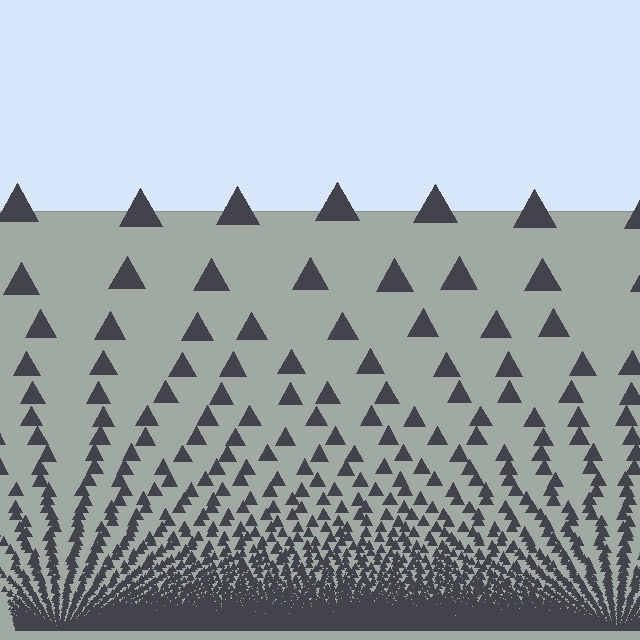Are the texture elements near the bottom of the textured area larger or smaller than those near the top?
Smaller. The gradient is inverted — elements near the bottom are smaller and denser.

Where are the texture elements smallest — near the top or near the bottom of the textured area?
Near the bottom.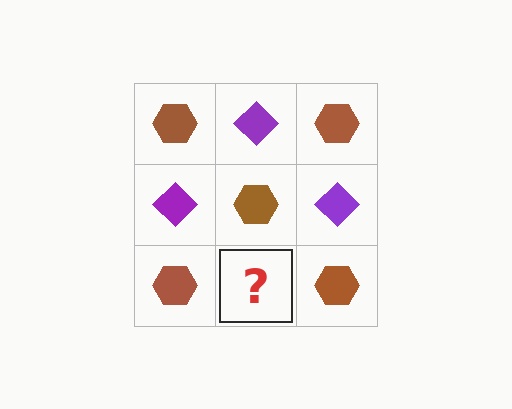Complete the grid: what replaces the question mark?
The question mark should be replaced with a purple diamond.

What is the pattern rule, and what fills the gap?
The rule is that it alternates brown hexagon and purple diamond in a checkerboard pattern. The gap should be filled with a purple diamond.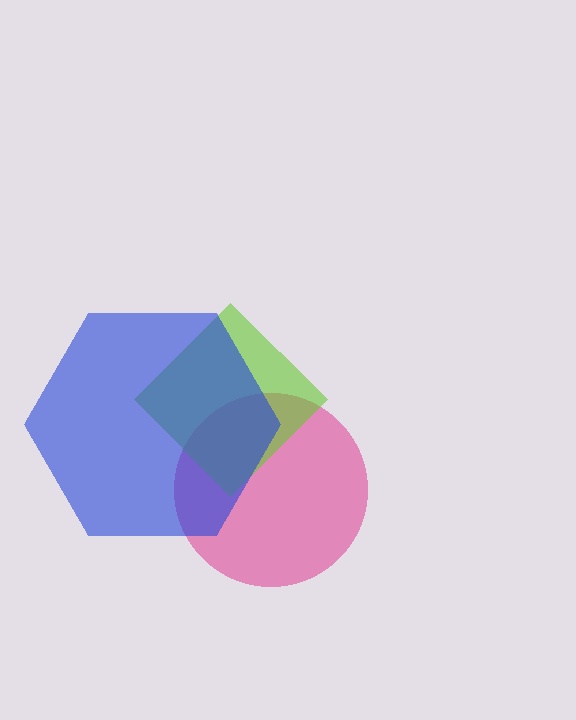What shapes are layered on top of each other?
The layered shapes are: a pink circle, a lime diamond, a blue hexagon.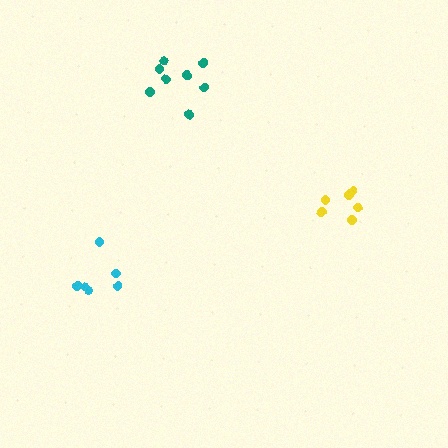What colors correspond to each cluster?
The clusters are colored: yellow, cyan, teal.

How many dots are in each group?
Group 1: 6 dots, Group 2: 6 dots, Group 3: 8 dots (20 total).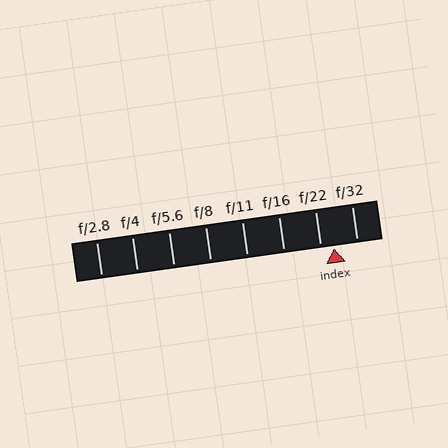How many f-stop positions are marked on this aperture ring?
There are 8 f-stop positions marked.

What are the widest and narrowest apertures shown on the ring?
The widest aperture shown is f/2.8 and the narrowest is f/32.